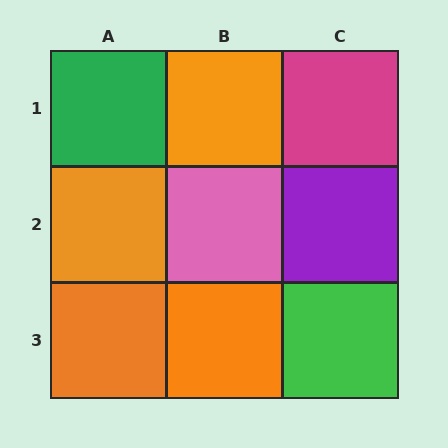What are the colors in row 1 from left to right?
Green, orange, magenta.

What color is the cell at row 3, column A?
Orange.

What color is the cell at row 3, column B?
Orange.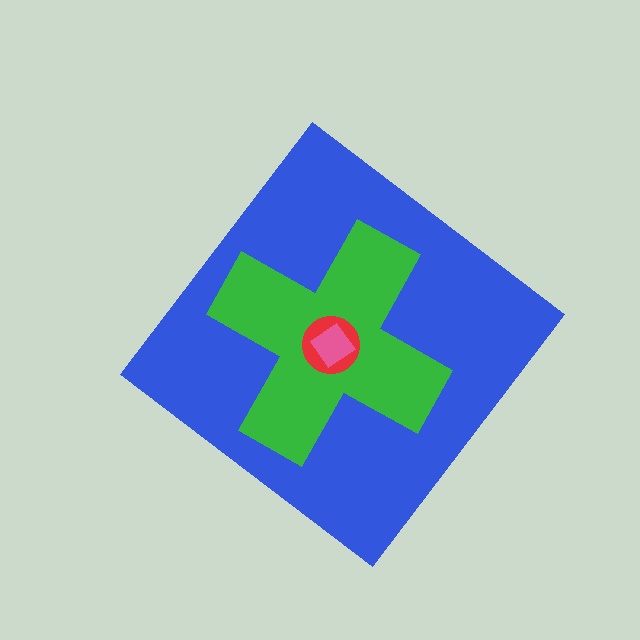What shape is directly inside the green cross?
The red circle.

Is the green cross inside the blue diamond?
Yes.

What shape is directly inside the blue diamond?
The green cross.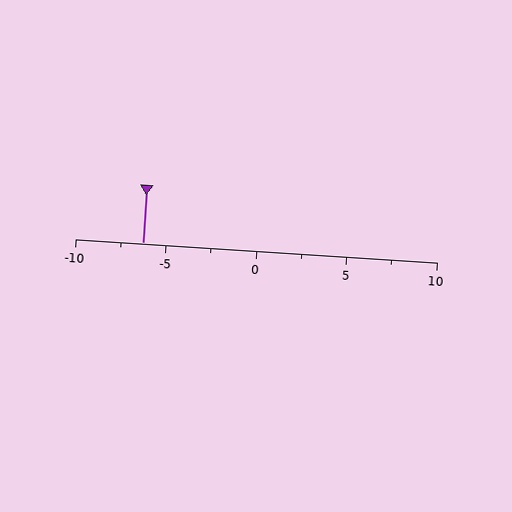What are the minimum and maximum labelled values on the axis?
The axis runs from -10 to 10.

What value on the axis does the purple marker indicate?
The marker indicates approximately -6.2.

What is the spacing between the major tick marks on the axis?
The major ticks are spaced 5 apart.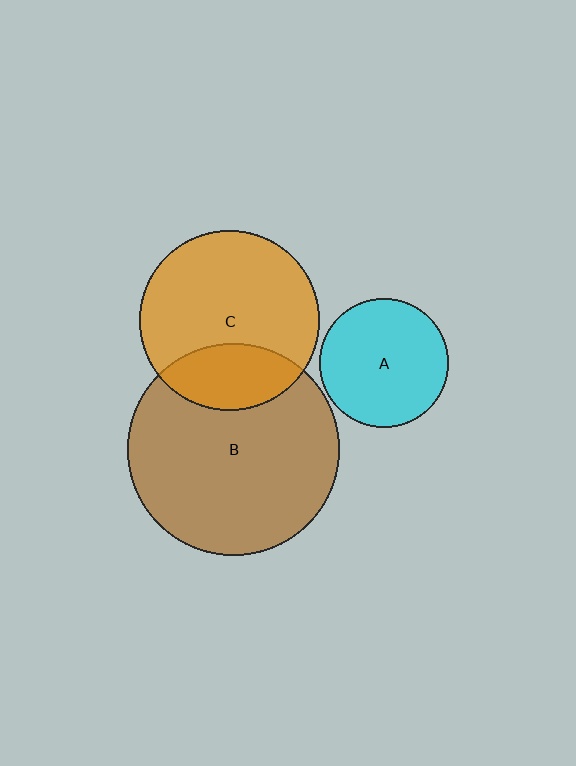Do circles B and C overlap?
Yes.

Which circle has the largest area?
Circle B (brown).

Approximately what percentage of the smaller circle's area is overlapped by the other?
Approximately 25%.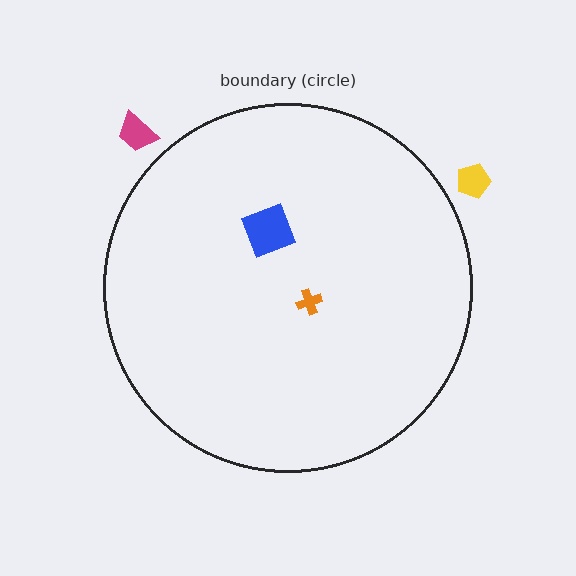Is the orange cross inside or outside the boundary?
Inside.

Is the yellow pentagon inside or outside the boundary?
Outside.